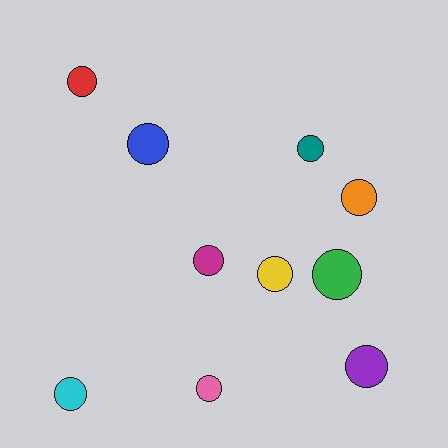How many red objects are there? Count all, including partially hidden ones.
There is 1 red object.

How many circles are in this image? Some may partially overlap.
There are 10 circles.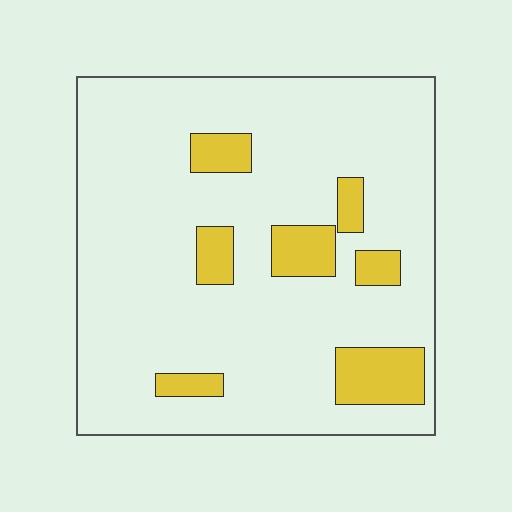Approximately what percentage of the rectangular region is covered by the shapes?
Approximately 15%.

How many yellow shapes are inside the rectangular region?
7.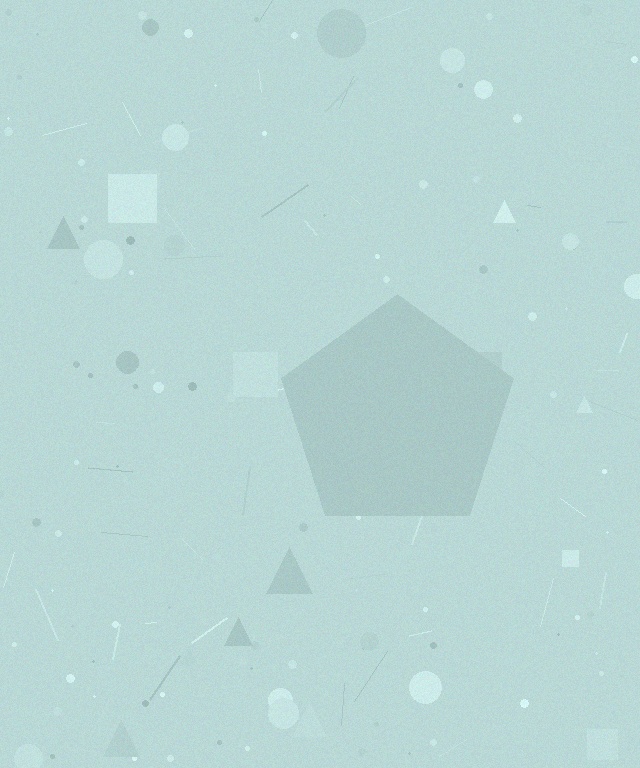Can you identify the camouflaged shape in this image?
The camouflaged shape is a pentagon.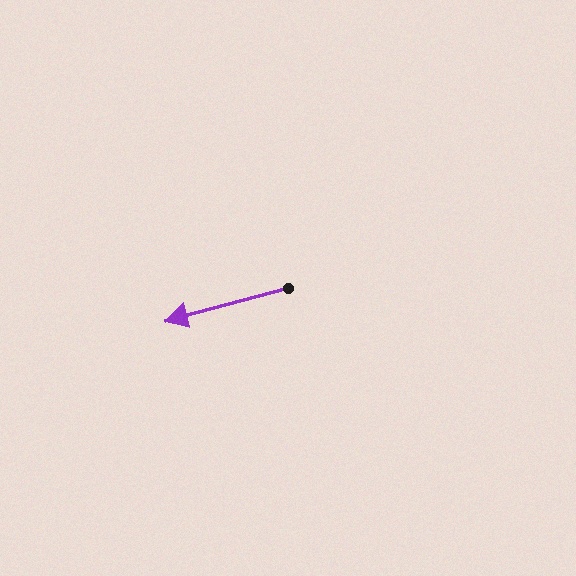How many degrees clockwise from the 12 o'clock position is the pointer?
Approximately 255 degrees.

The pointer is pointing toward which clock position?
Roughly 8 o'clock.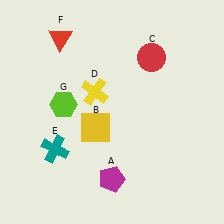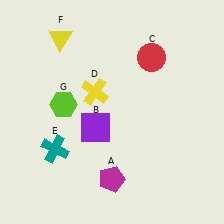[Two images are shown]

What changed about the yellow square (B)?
In Image 1, B is yellow. In Image 2, it changed to purple.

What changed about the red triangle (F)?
In Image 1, F is red. In Image 2, it changed to yellow.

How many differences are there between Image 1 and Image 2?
There are 2 differences between the two images.